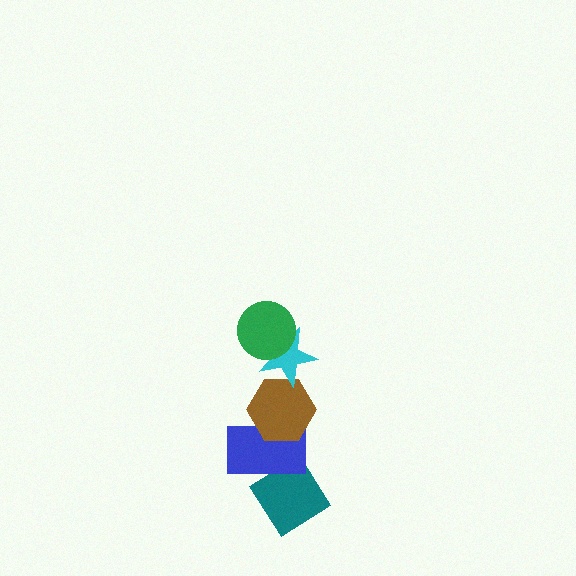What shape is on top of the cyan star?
The green circle is on top of the cyan star.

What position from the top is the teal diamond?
The teal diamond is 5th from the top.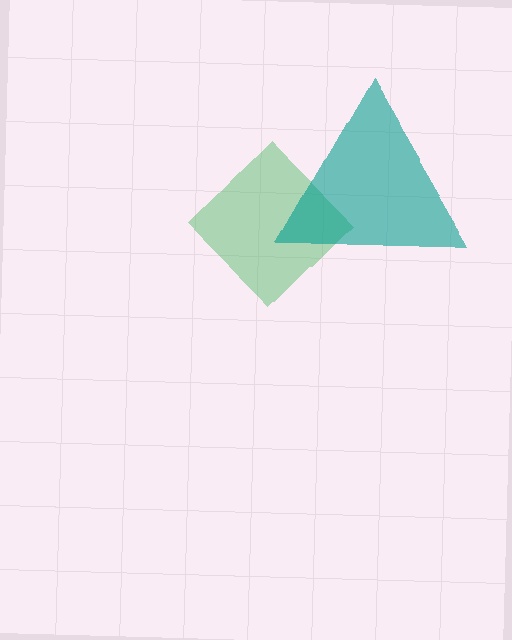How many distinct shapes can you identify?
There are 2 distinct shapes: a green diamond, a teal triangle.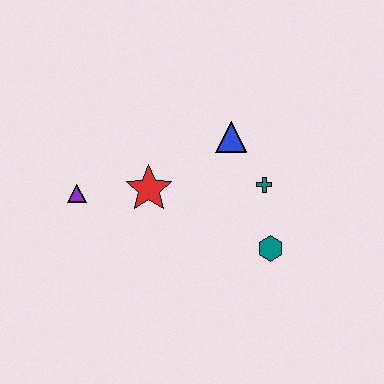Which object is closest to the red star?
The purple triangle is closest to the red star.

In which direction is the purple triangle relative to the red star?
The purple triangle is to the left of the red star.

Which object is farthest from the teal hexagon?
The purple triangle is farthest from the teal hexagon.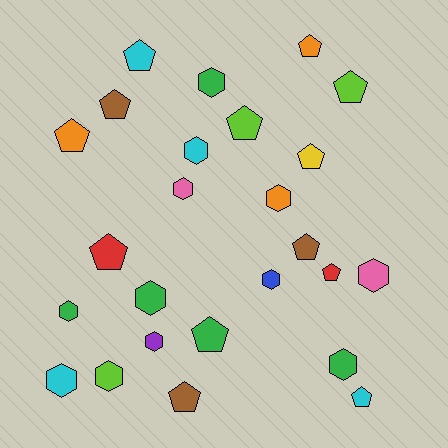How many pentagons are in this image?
There are 13 pentagons.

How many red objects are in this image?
There are 2 red objects.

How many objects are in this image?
There are 25 objects.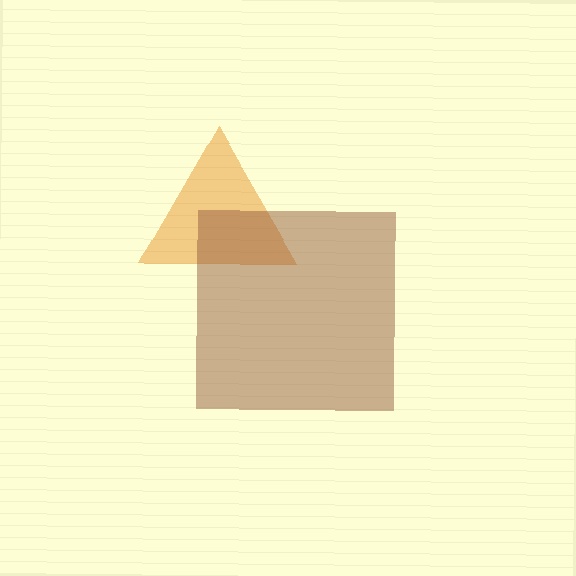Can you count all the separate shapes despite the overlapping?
Yes, there are 2 separate shapes.